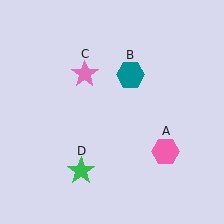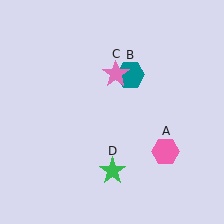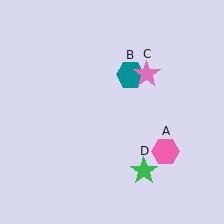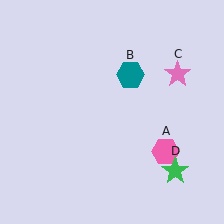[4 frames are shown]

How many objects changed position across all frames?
2 objects changed position: pink star (object C), green star (object D).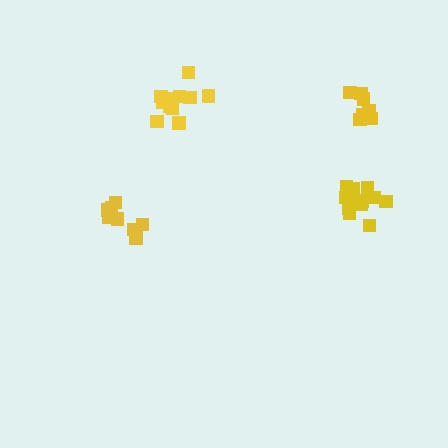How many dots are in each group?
Group 1: 11 dots, Group 2: 8 dots, Group 3: 12 dots, Group 4: 7 dots (38 total).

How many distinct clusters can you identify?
There are 4 distinct clusters.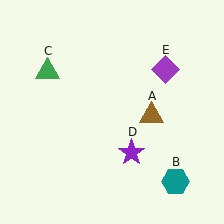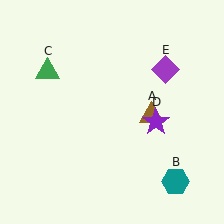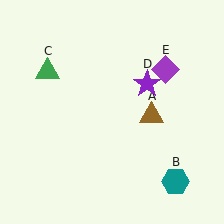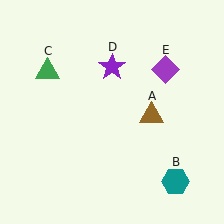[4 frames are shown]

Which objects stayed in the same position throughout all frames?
Brown triangle (object A) and teal hexagon (object B) and green triangle (object C) and purple diamond (object E) remained stationary.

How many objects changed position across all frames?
1 object changed position: purple star (object D).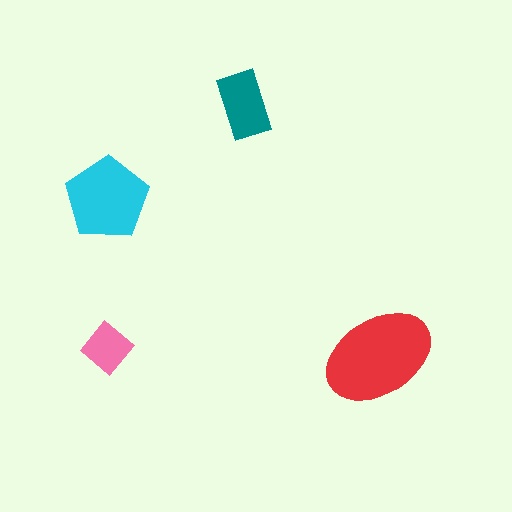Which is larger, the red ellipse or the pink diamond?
The red ellipse.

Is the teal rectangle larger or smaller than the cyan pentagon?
Smaller.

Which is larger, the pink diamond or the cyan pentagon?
The cyan pentagon.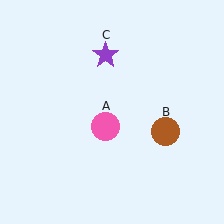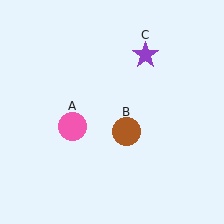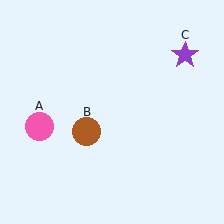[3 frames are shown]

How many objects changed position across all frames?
3 objects changed position: pink circle (object A), brown circle (object B), purple star (object C).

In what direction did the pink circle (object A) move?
The pink circle (object A) moved left.